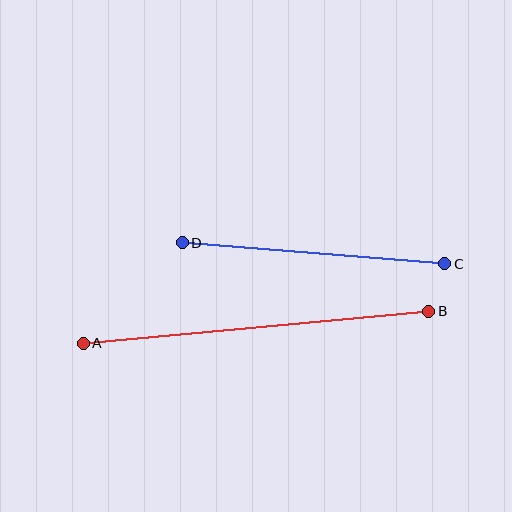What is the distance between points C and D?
The distance is approximately 263 pixels.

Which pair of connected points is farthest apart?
Points A and B are farthest apart.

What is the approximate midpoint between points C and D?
The midpoint is at approximately (313, 253) pixels.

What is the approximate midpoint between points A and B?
The midpoint is at approximately (256, 327) pixels.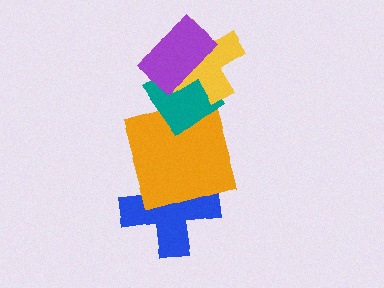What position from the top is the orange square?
The orange square is 4th from the top.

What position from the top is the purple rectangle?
The purple rectangle is 1st from the top.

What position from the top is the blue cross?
The blue cross is 5th from the top.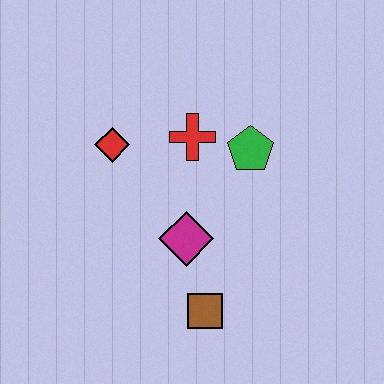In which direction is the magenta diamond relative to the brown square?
The magenta diamond is above the brown square.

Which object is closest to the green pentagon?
The red cross is closest to the green pentagon.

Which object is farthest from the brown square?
The red diamond is farthest from the brown square.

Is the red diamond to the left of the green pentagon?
Yes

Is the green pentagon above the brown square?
Yes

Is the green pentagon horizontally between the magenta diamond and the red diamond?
No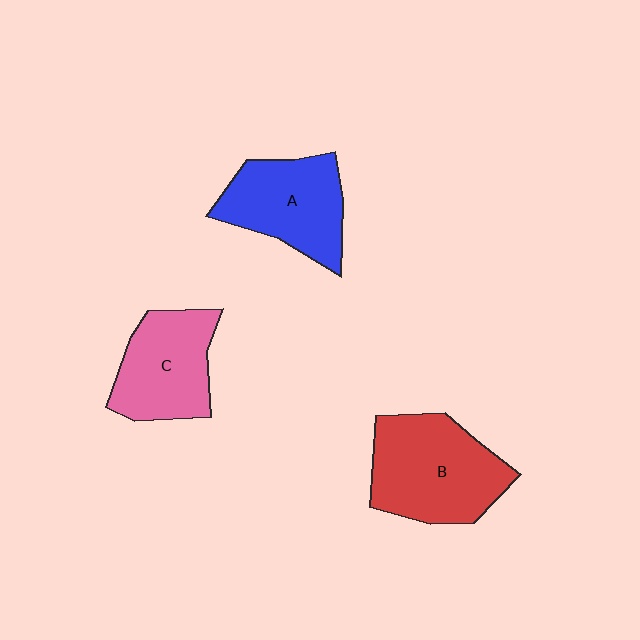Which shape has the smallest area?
Shape C (pink).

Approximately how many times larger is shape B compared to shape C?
Approximately 1.3 times.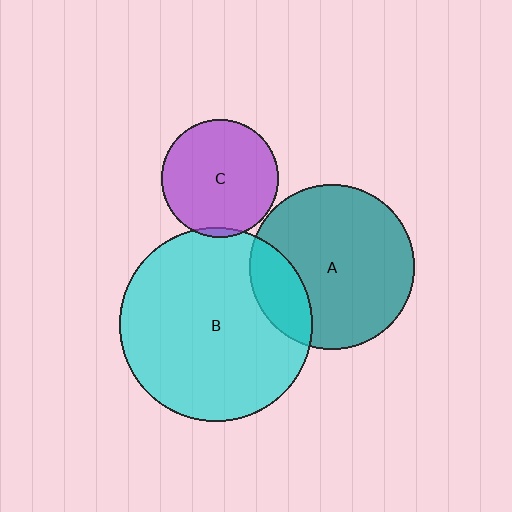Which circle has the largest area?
Circle B (cyan).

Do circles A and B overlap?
Yes.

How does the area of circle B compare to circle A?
Approximately 1.4 times.